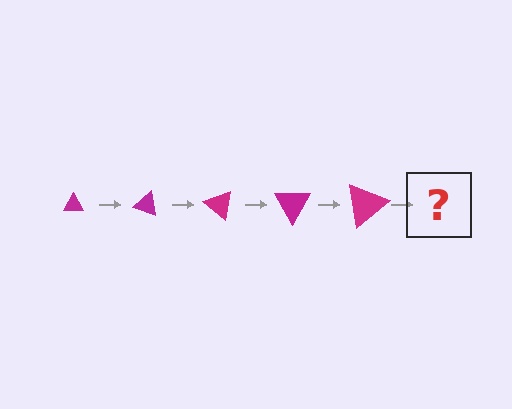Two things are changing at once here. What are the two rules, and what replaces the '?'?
The two rules are that the triangle grows larger each step and it rotates 20 degrees each step. The '?' should be a triangle, larger than the previous one and rotated 100 degrees from the start.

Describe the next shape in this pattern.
It should be a triangle, larger than the previous one and rotated 100 degrees from the start.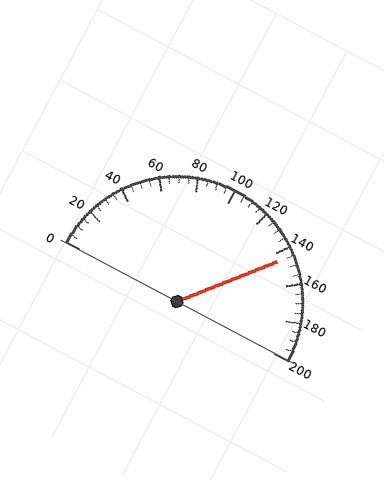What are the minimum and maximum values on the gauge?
The gauge ranges from 0 to 200.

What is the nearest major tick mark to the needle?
The nearest major tick mark is 140.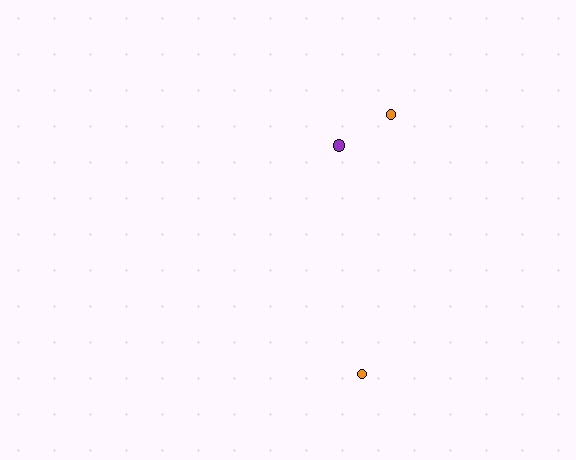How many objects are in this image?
There are 3 objects.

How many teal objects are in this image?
There are no teal objects.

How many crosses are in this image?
There are no crosses.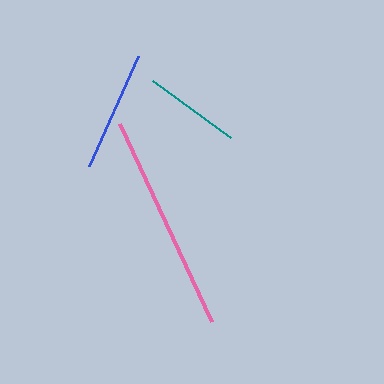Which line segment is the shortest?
The teal line is the shortest at approximately 97 pixels.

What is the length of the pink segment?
The pink segment is approximately 218 pixels long.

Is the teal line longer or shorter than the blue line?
The blue line is longer than the teal line.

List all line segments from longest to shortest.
From longest to shortest: pink, blue, teal.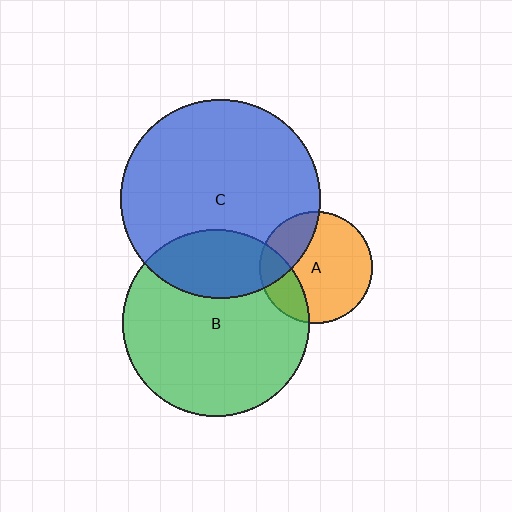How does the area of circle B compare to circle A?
Approximately 2.8 times.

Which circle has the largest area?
Circle C (blue).